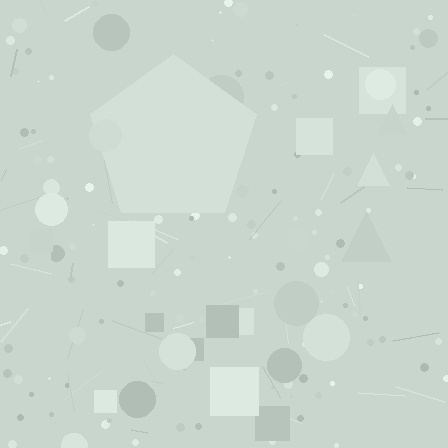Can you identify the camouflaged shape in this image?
The camouflaged shape is a pentagon.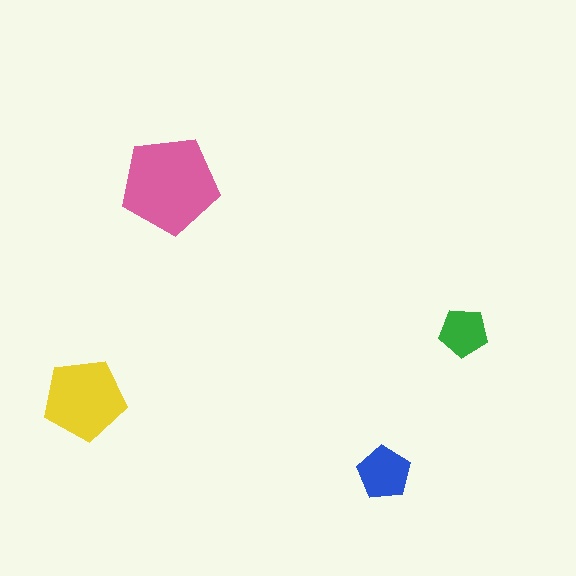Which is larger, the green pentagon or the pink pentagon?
The pink one.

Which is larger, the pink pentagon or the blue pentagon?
The pink one.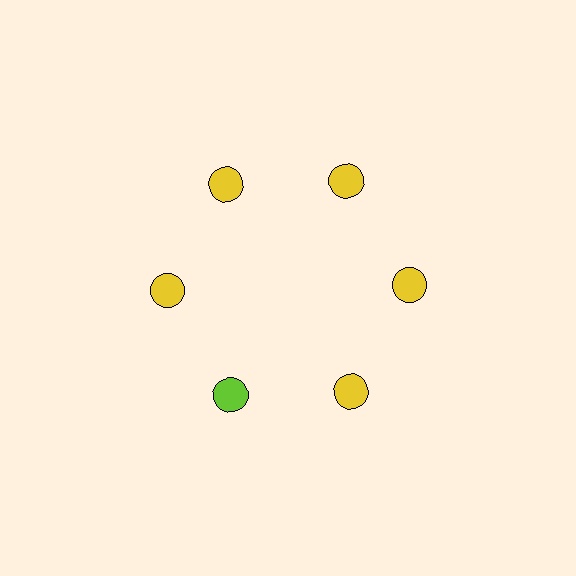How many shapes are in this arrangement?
There are 6 shapes arranged in a ring pattern.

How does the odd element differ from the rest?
It has a different color: lime instead of yellow.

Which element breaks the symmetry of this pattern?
The lime circle at roughly the 7 o'clock position breaks the symmetry. All other shapes are yellow circles.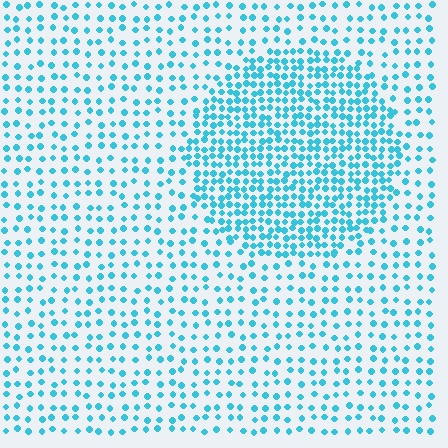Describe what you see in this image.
The image contains small cyan elements arranged at two different densities. A circle-shaped region is visible where the elements are more densely packed than the surrounding area.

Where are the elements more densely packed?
The elements are more densely packed inside the circle boundary.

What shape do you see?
I see a circle.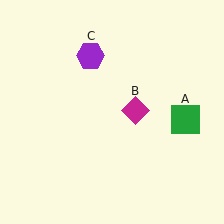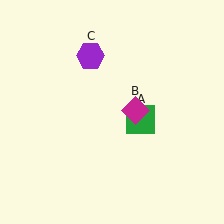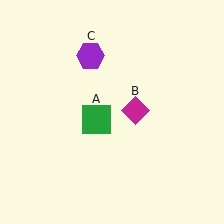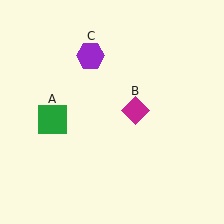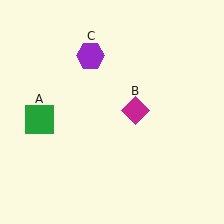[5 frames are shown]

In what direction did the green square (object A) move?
The green square (object A) moved left.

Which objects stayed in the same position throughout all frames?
Magenta diamond (object B) and purple hexagon (object C) remained stationary.